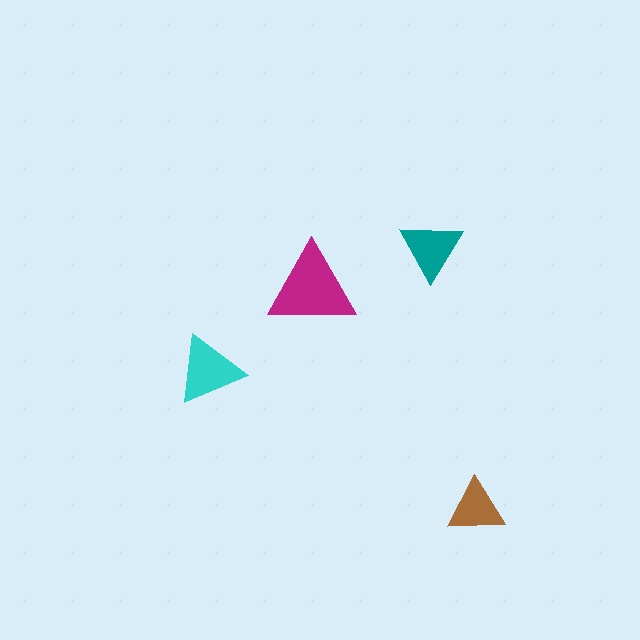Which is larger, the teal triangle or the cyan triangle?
The cyan one.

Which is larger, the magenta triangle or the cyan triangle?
The magenta one.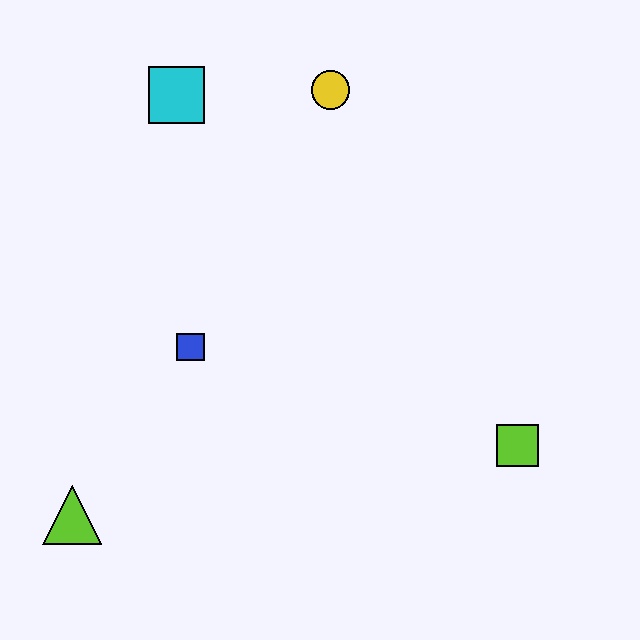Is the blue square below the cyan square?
Yes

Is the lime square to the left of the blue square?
No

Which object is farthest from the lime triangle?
The yellow circle is farthest from the lime triangle.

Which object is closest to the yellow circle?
The cyan square is closest to the yellow circle.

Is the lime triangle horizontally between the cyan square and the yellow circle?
No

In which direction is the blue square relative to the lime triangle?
The blue square is above the lime triangle.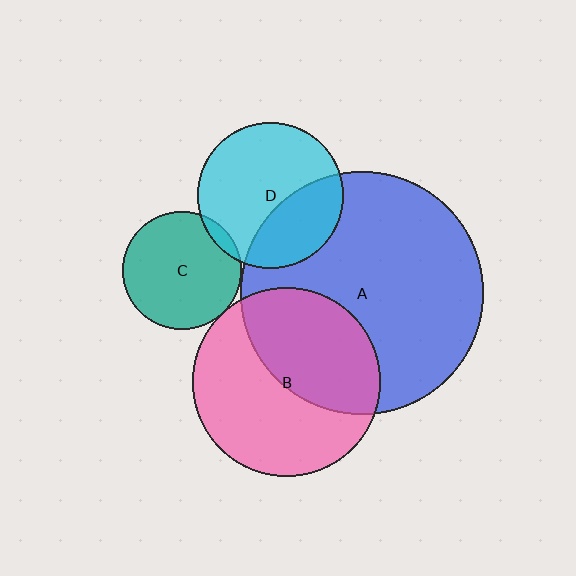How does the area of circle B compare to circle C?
Approximately 2.5 times.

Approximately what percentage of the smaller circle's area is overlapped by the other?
Approximately 45%.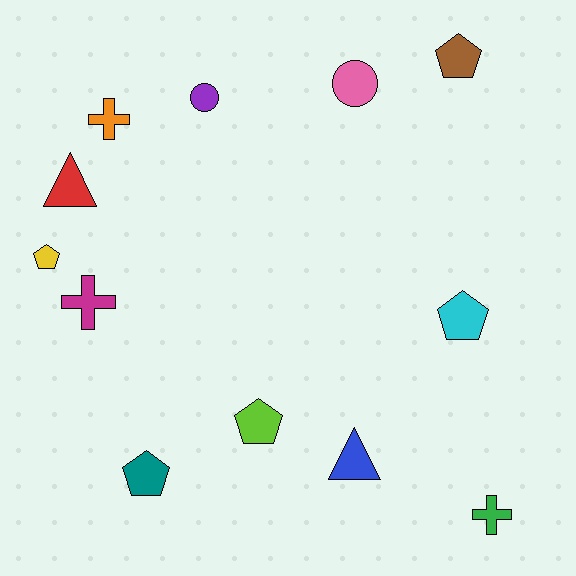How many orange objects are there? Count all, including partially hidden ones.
There is 1 orange object.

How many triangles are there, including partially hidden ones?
There are 2 triangles.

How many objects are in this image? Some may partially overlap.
There are 12 objects.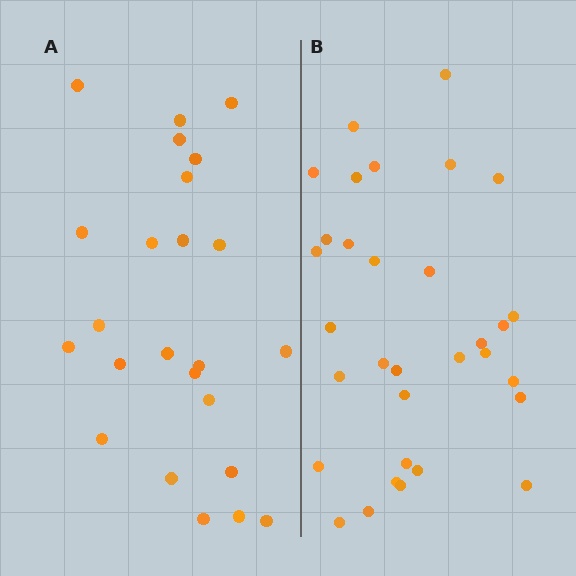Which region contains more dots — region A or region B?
Region B (the right region) has more dots.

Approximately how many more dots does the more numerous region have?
Region B has roughly 8 or so more dots than region A.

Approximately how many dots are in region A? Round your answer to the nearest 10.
About 20 dots. (The exact count is 24, which rounds to 20.)